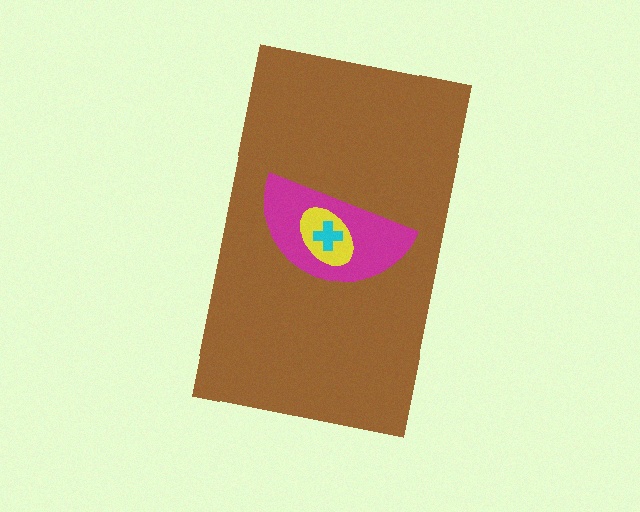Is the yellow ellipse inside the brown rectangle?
Yes.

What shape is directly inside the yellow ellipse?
The cyan cross.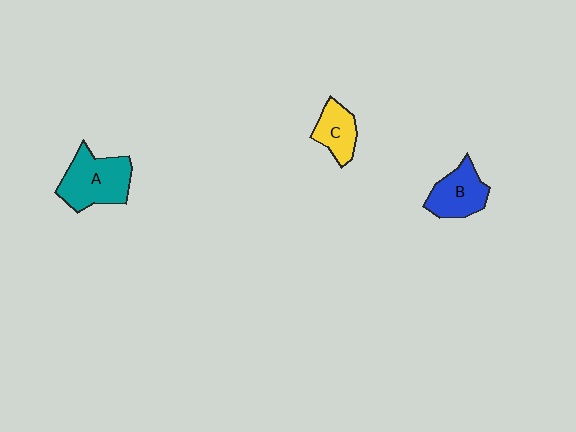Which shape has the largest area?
Shape A (teal).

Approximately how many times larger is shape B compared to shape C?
Approximately 1.3 times.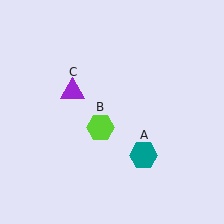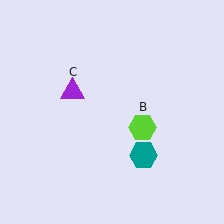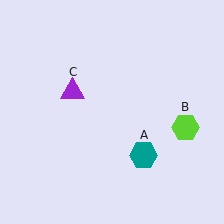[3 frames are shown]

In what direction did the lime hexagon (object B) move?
The lime hexagon (object B) moved right.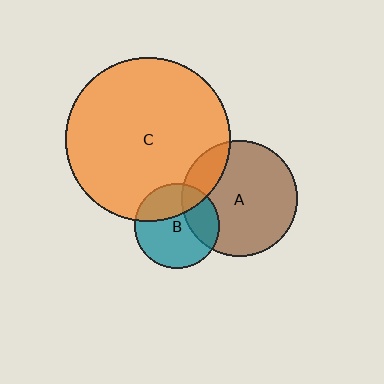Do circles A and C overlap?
Yes.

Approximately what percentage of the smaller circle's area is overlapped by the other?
Approximately 20%.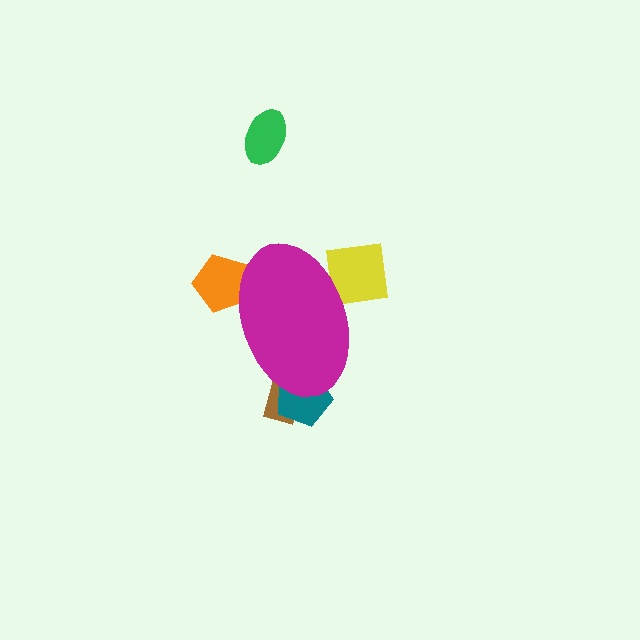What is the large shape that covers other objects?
A magenta ellipse.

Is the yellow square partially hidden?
Yes, the yellow square is partially hidden behind the magenta ellipse.